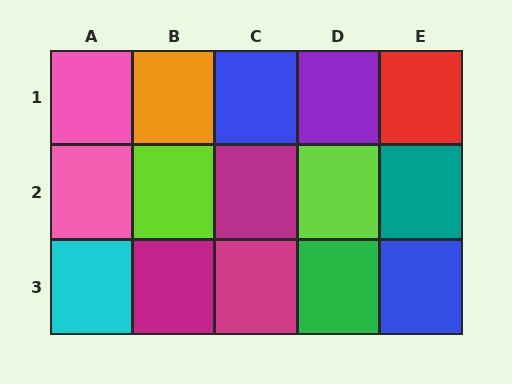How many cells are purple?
1 cell is purple.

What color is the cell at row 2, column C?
Magenta.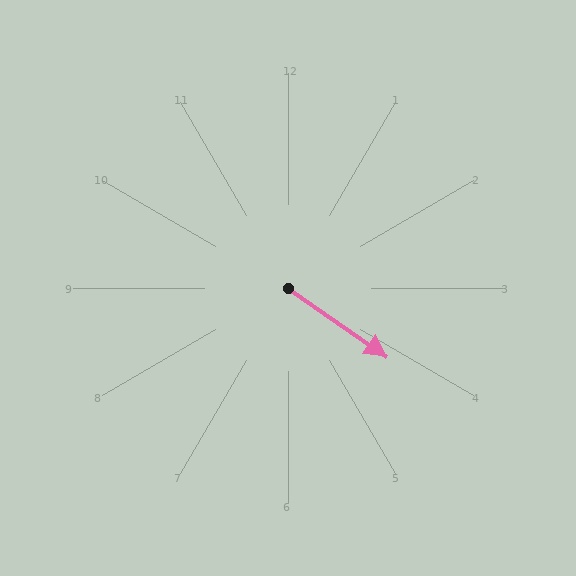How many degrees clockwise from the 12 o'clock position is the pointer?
Approximately 125 degrees.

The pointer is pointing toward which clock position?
Roughly 4 o'clock.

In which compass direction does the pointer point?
Southeast.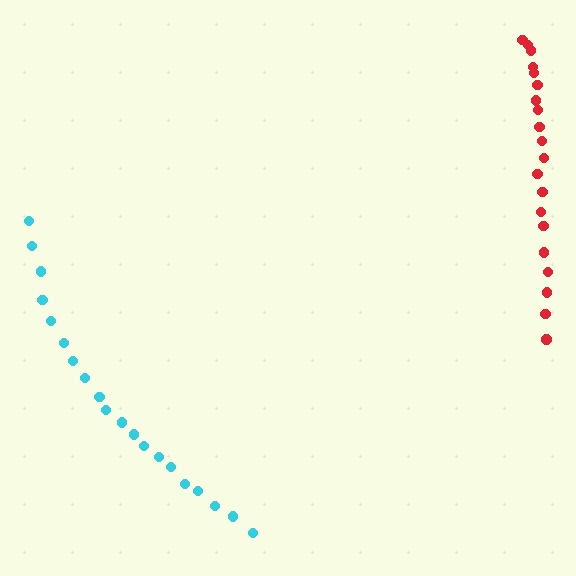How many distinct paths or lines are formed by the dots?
There are 2 distinct paths.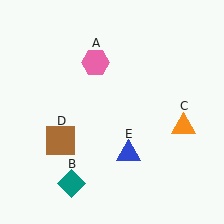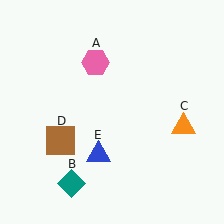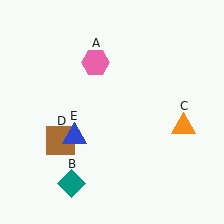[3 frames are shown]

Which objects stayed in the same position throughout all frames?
Pink hexagon (object A) and teal diamond (object B) and orange triangle (object C) and brown square (object D) remained stationary.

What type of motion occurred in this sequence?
The blue triangle (object E) rotated clockwise around the center of the scene.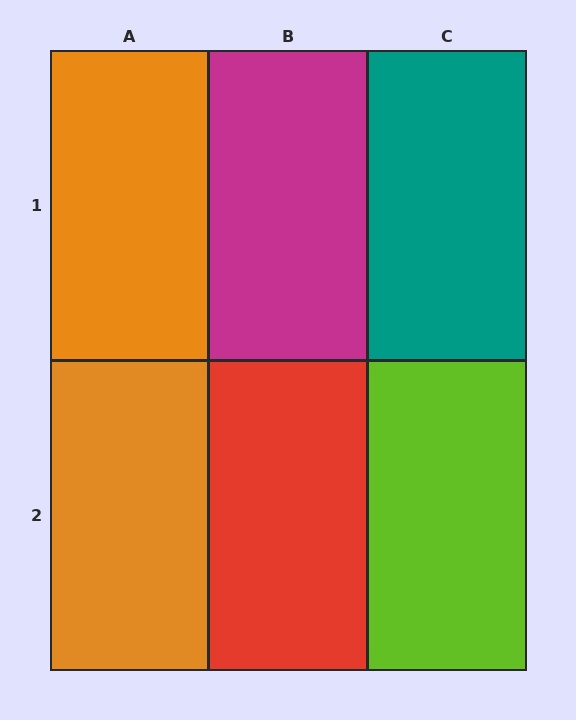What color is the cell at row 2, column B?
Red.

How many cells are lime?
1 cell is lime.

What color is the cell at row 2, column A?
Orange.